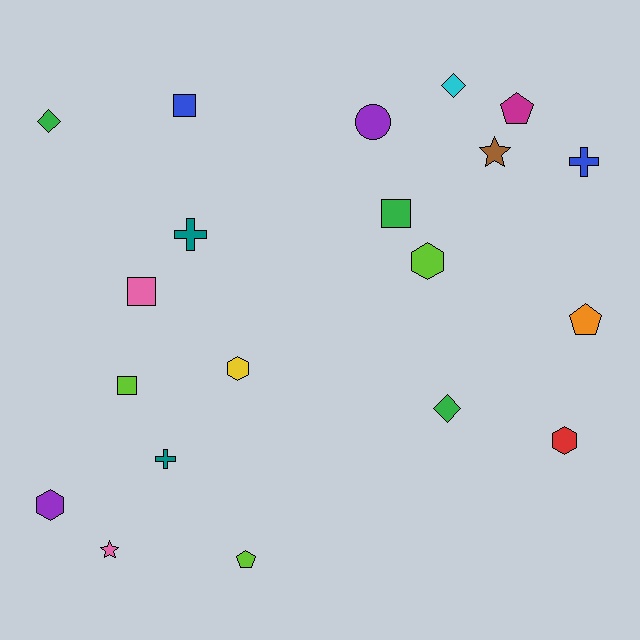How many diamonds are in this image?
There are 3 diamonds.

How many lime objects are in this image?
There are 3 lime objects.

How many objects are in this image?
There are 20 objects.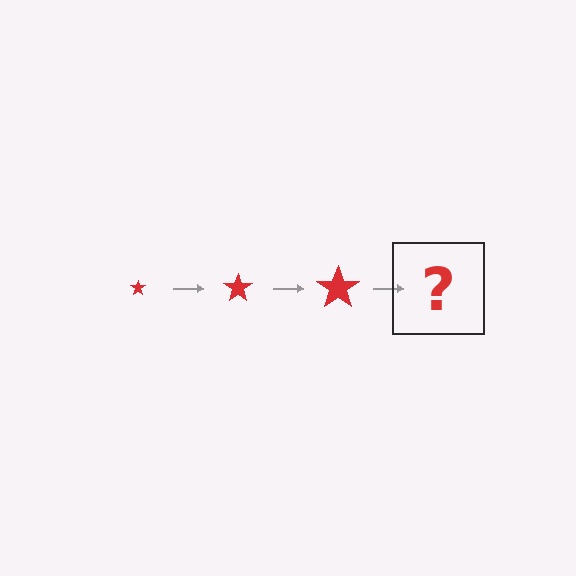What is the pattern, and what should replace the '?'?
The pattern is that the star gets progressively larger each step. The '?' should be a red star, larger than the previous one.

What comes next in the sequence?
The next element should be a red star, larger than the previous one.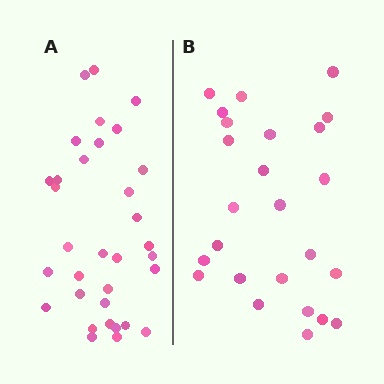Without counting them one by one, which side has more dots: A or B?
Region A (the left region) has more dots.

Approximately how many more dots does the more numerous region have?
Region A has roughly 8 or so more dots than region B.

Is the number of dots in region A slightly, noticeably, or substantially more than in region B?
Region A has noticeably more, but not dramatically so. The ratio is roughly 1.3 to 1.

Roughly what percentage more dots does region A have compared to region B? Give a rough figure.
About 30% more.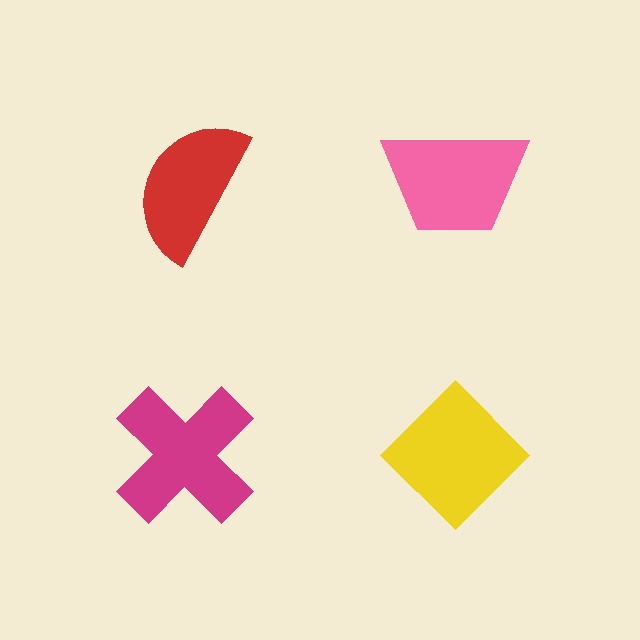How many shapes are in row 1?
2 shapes.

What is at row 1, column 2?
A pink trapezoid.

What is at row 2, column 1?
A magenta cross.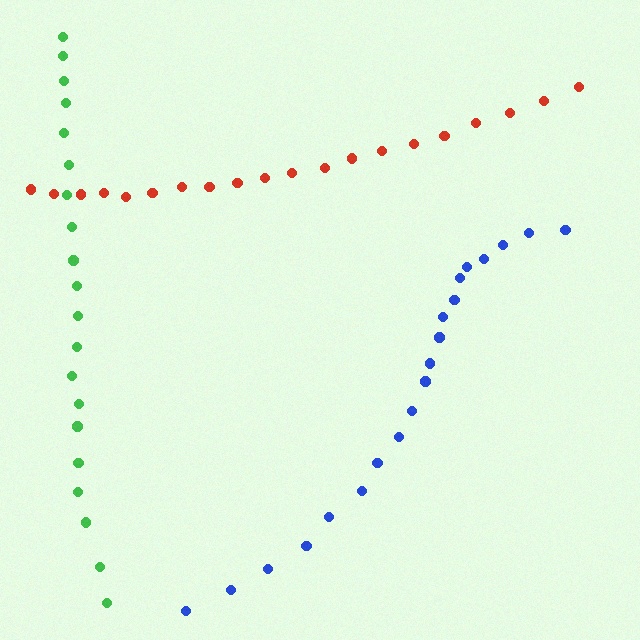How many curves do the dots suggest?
There are 3 distinct paths.